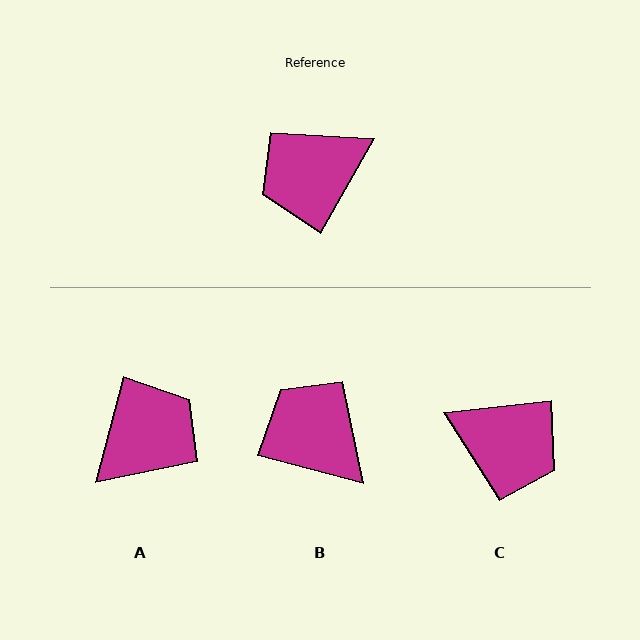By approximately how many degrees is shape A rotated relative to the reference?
Approximately 165 degrees clockwise.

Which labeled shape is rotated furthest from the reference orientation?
A, about 165 degrees away.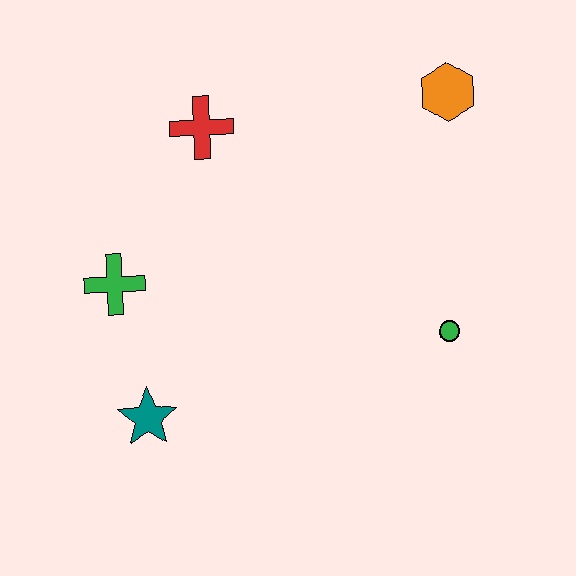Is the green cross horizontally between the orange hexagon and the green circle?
No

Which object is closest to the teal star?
The green cross is closest to the teal star.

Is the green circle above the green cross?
No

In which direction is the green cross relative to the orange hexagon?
The green cross is to the left of the orange hexagon.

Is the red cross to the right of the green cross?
Yes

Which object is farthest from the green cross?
The orange hexagon is farthest from the green cross.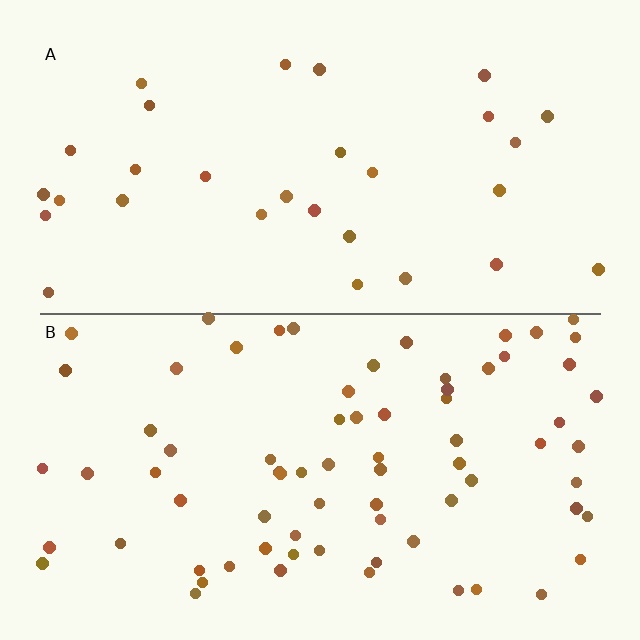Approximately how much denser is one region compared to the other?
Approximately 2.5× — region B over region A.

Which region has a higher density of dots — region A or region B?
B (the bottom).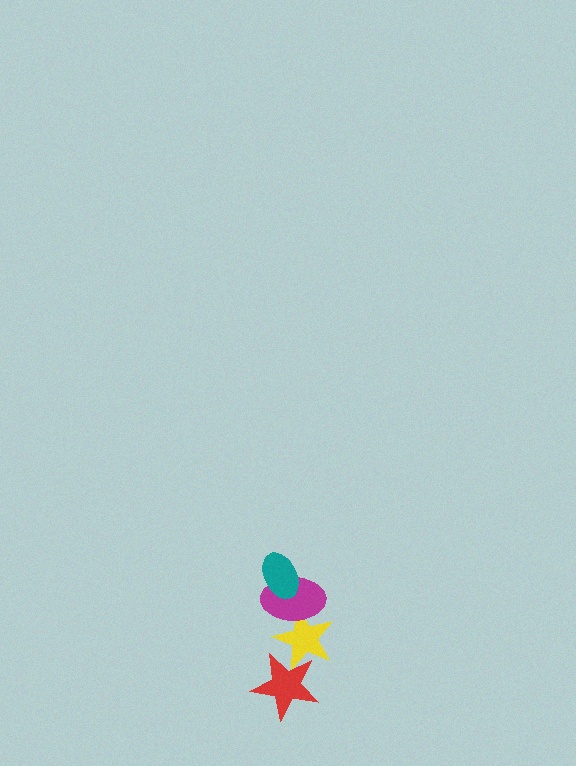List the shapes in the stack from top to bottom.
From top to bottom: the teal ellipse, the magenta ellipse, the yellow star, the red star.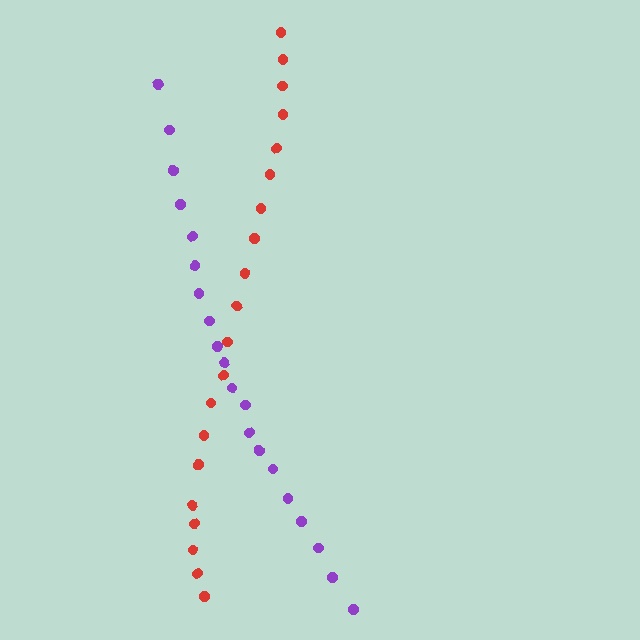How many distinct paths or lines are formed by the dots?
There are 2 distinct paths.